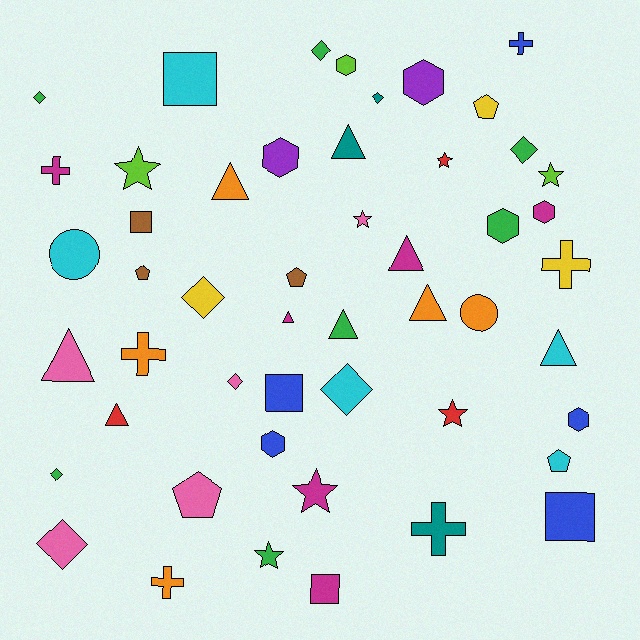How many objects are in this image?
There are 50 objects.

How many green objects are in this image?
There are 7 green objects.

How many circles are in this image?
There are 2 circles.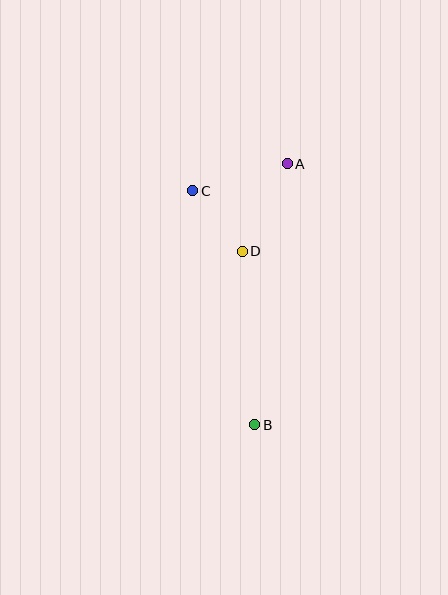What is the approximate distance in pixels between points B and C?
The distance between B and C is approximately 242 pixels.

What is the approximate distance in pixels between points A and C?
The distance between A and C is approximately 99 pixels.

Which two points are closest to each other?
Points C and D are closest to each other.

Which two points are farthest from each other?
Points A and B are farthest from each other.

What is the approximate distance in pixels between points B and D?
The distance between B and D is approximately 174 pixels.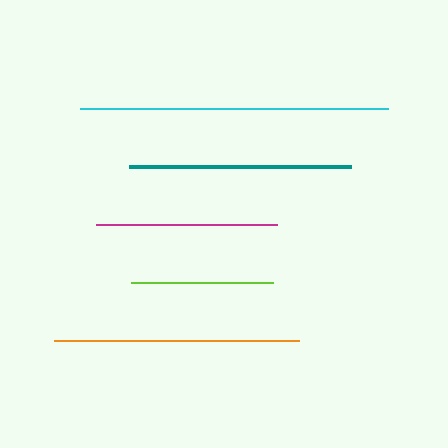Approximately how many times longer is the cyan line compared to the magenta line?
The cyan line is approximately 1.7 times the length of the magenta line.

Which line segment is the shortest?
The lime line is the shortest at approximately 141 pixels.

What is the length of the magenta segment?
The magenta segment is approximately 180 pixels long.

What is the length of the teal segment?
The teal segment is approximately 222 pixels long.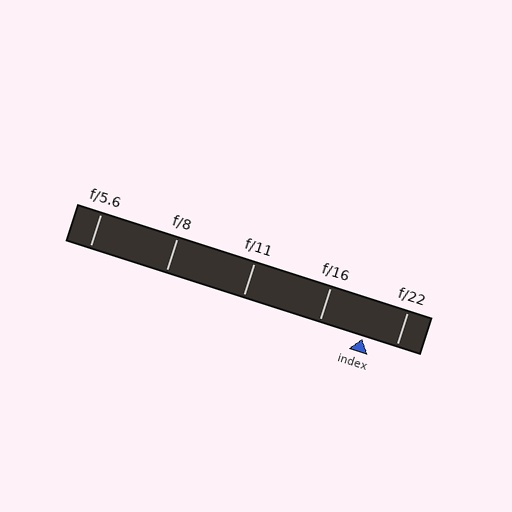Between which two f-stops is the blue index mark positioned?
The index mark is between f/16 and f/22.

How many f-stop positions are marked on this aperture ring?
There are 5 f-stop positions marked.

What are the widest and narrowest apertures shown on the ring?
The widest aperture shown is f/5.6 and the narrowest is f/22.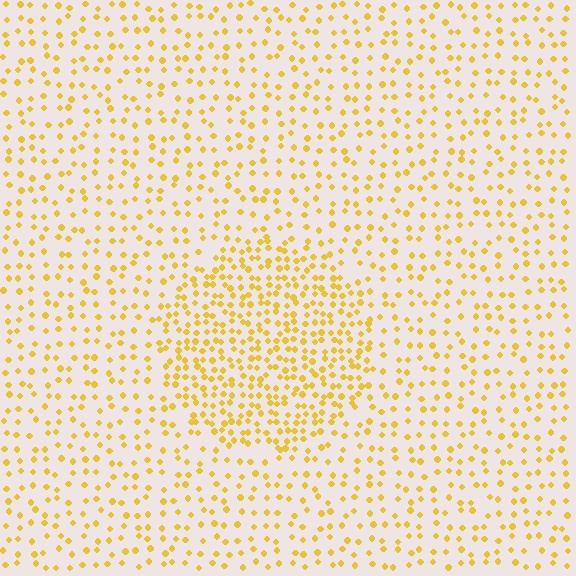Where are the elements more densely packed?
The elements are more densely packed inside the circle boundary.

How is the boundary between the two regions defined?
The boundary is defined by a change in element density (approximately 2.0x ratio). All elements are the same color, size, and shape.